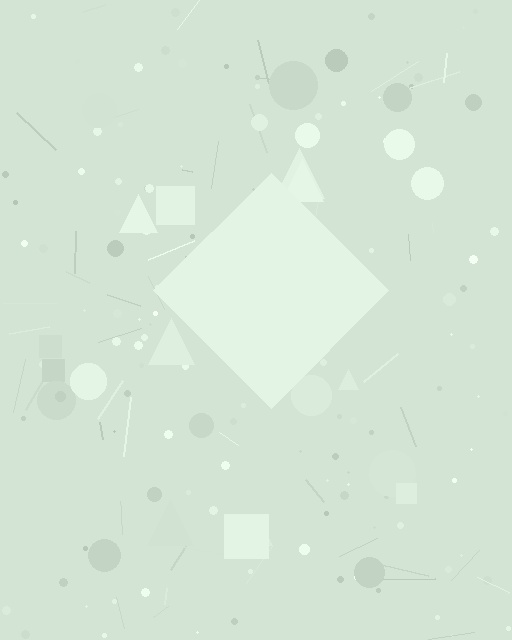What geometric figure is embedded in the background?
A diamond is embedded in the background.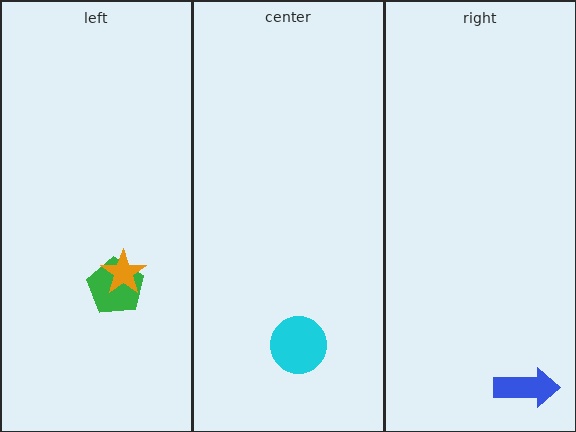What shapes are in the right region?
The blue arrow.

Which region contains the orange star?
The left region.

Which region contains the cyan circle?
The center region.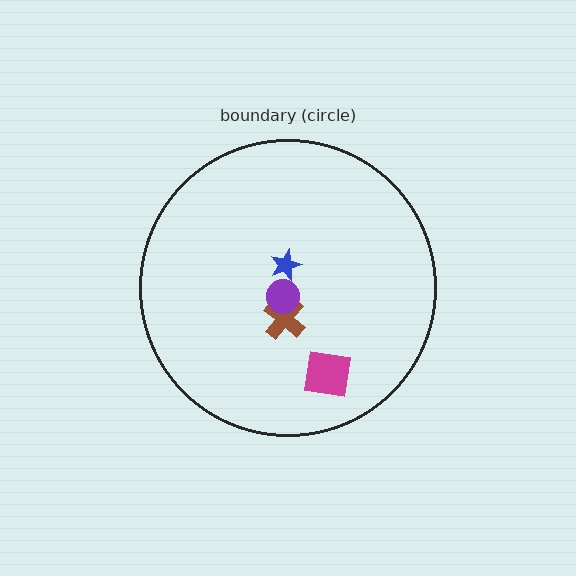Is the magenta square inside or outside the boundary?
Inside.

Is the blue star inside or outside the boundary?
Inside.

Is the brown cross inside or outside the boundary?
Inside.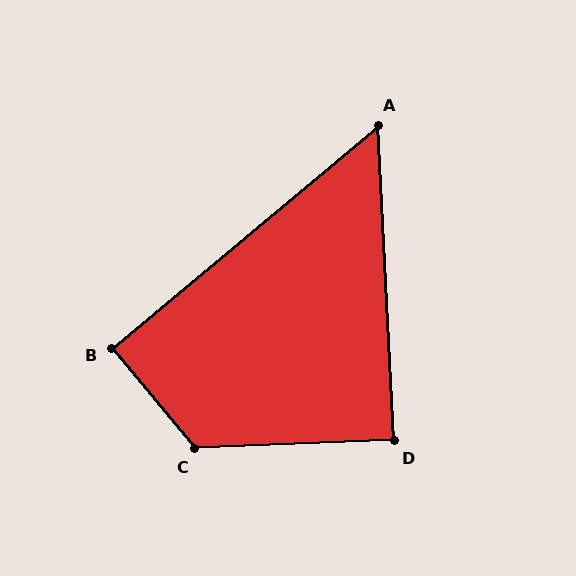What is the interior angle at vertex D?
Approximately 89 degrees (approximately right).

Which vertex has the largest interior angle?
C, at approximately 127 degrees.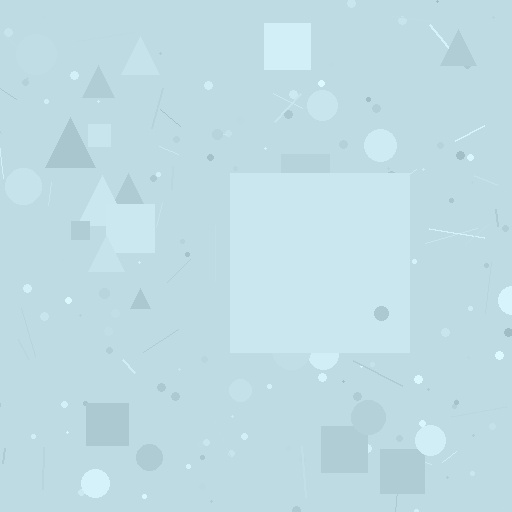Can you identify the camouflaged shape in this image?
The camouflaged shape is a square.